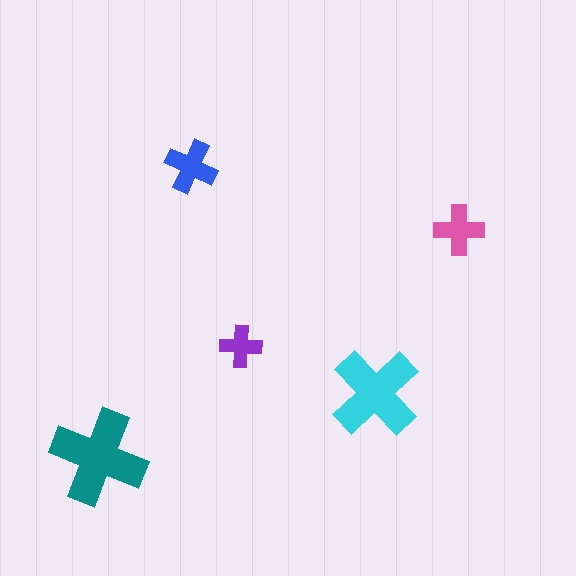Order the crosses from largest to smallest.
the teal one, the cyan one, the blue one, the pink one, the purple one.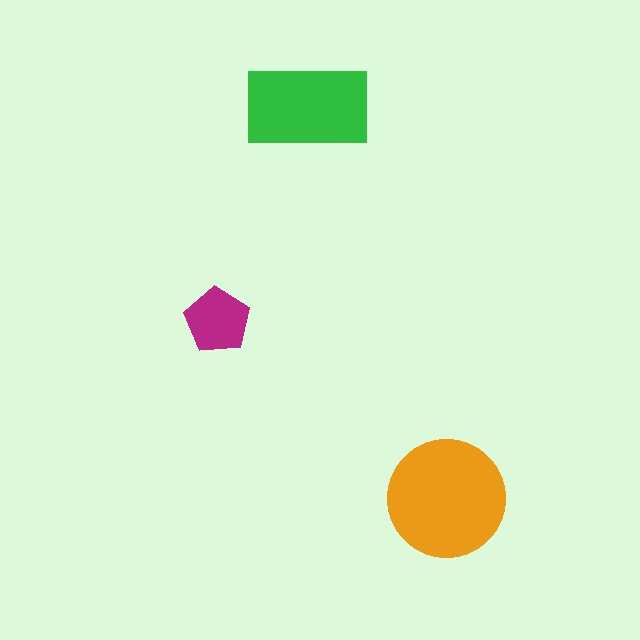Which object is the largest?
The orange circle.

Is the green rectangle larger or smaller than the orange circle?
Smaller.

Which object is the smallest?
The magenta pentagon.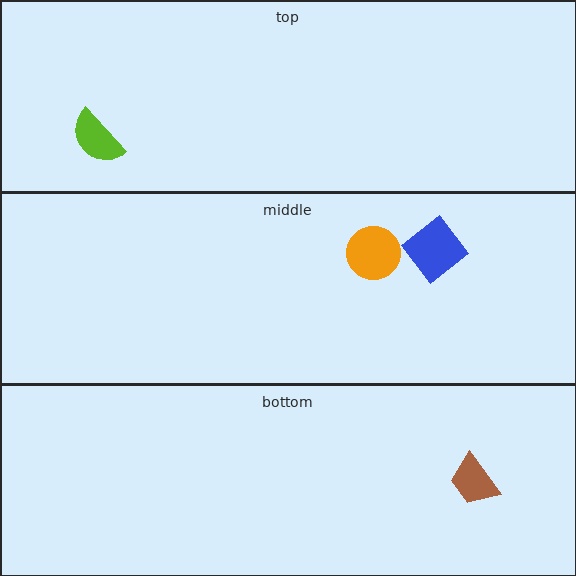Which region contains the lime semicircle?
The top region.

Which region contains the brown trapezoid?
The bottom region.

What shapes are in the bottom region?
The brown trapezoid.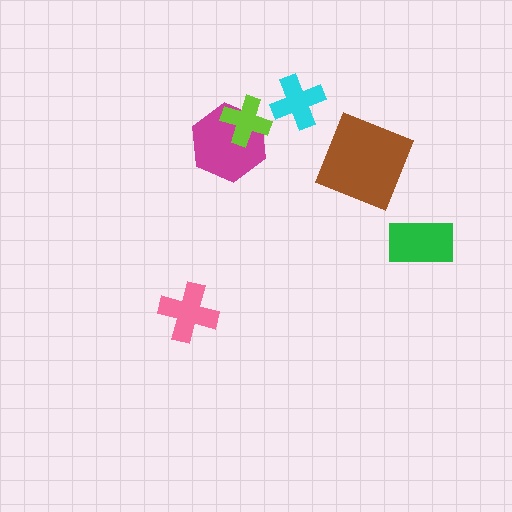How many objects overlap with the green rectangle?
0 objects overlap with the green rectangle.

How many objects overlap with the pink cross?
0 objects overlap with the pink cross.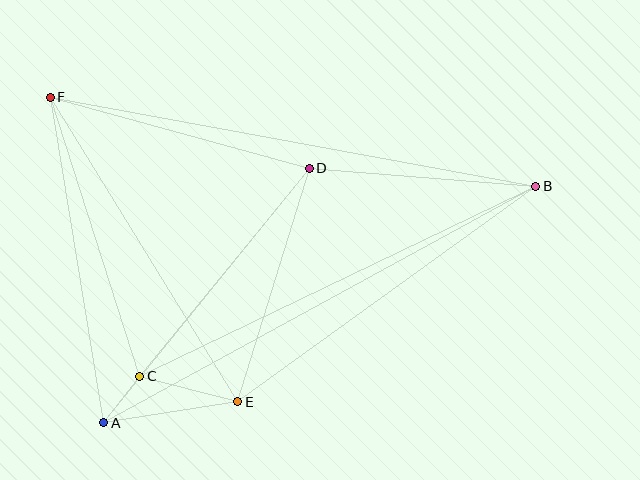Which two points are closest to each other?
Points A and C are closest to each other.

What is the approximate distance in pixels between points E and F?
The distance between E and F is approximately 357 pixels.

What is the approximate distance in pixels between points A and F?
The distance between A and F is approximately 330 pixels.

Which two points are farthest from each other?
Points B and F are farthest from each other.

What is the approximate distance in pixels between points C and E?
The distance between C and E is approximately 101 pixels.